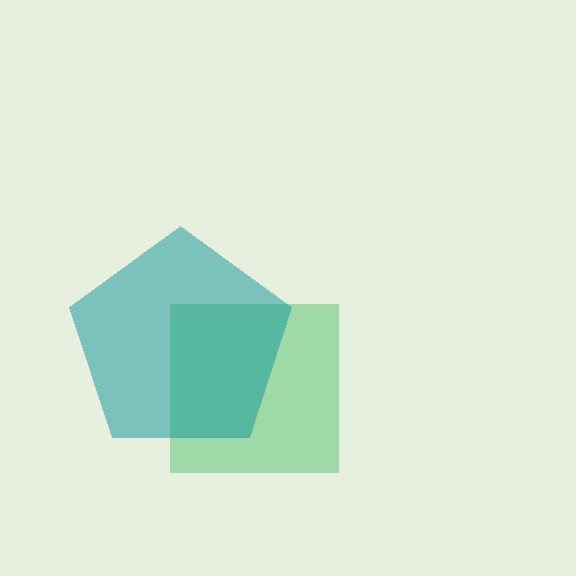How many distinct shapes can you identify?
There are 2 distinct shapes: a green square, a teal pentagon.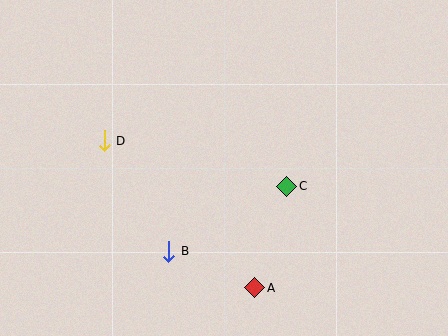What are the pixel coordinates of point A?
Point A is at (255, 288).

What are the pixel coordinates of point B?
Point B is at (169, 251).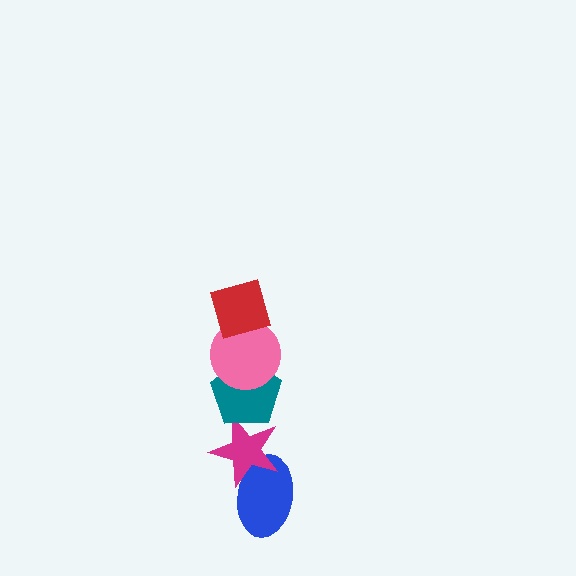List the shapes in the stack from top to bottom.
From top to bottom: the red diamond, the pink circle, the teal pentagon, the magenta star, the blue ellipse.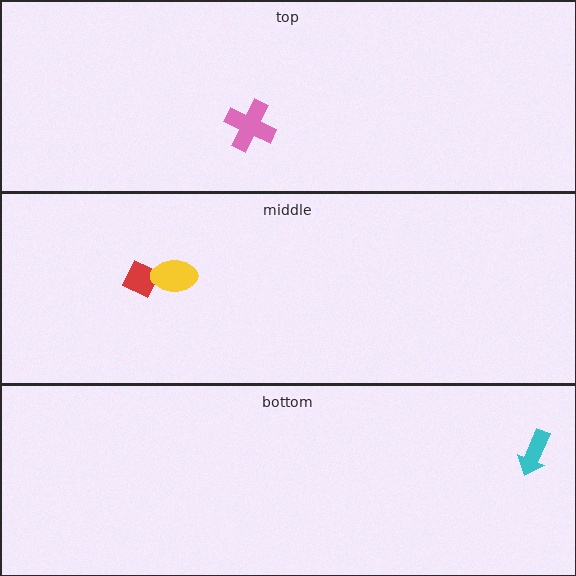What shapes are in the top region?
The pink cross.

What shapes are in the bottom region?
The cyan arrow.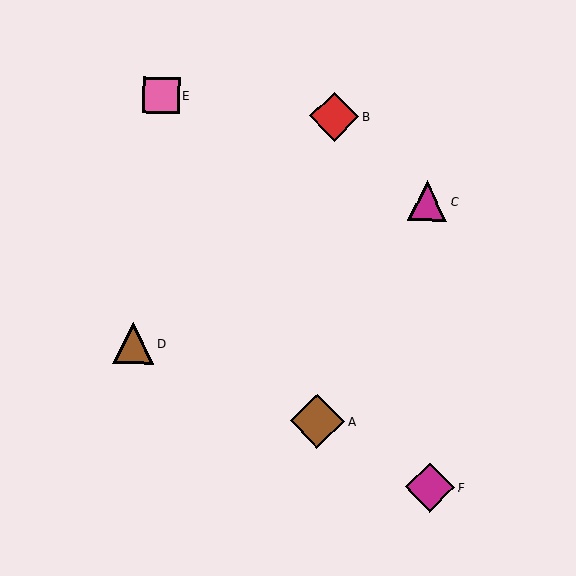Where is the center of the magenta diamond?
The center of the magenta diamond is at (430, 487).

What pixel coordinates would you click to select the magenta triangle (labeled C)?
Click at (427, 201) to select the magenta triangle C.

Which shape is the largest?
The brown diamond (labeled A) is the largest.